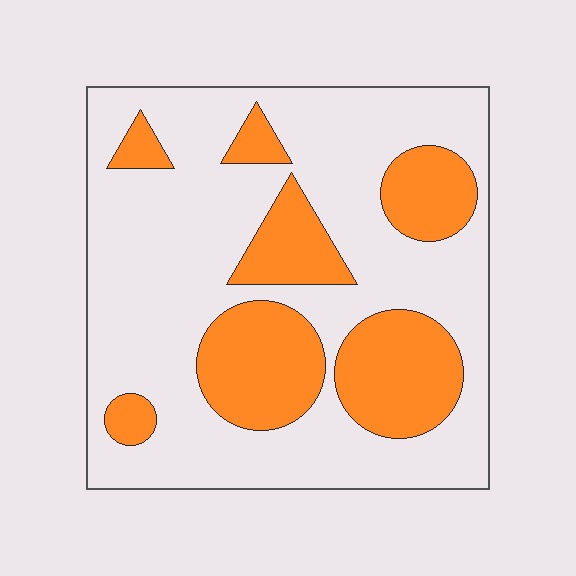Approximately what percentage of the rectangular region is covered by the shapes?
Approximately 30%.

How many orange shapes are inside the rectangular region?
7.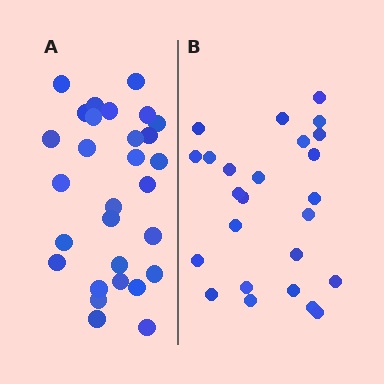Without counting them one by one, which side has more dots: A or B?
Region A (the left region) has more dots.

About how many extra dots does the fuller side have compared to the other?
Region A has about 4 more dots than region B.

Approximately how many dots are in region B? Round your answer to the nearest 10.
About 20 dots. (The exact count is 25, which rounds to 20.)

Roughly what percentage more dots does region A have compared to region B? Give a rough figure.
About 15% more.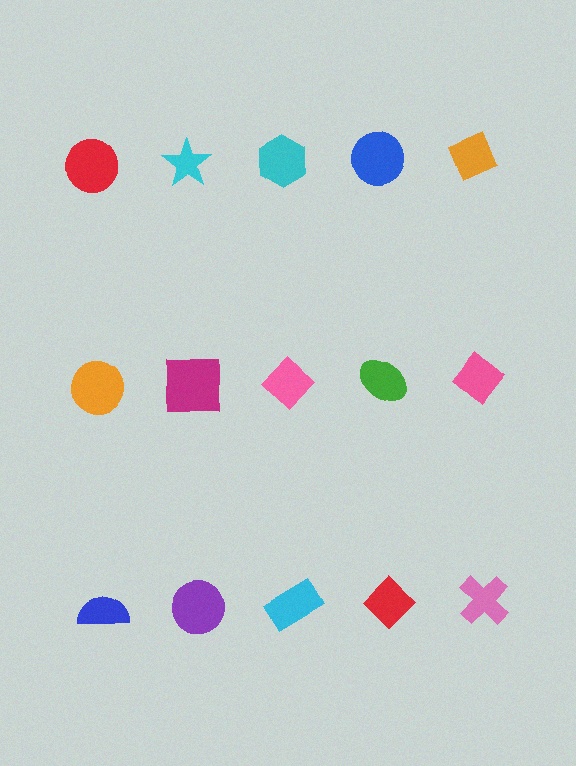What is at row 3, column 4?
A red diamond.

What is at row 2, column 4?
A green ellipse.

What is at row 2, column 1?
An orange circle.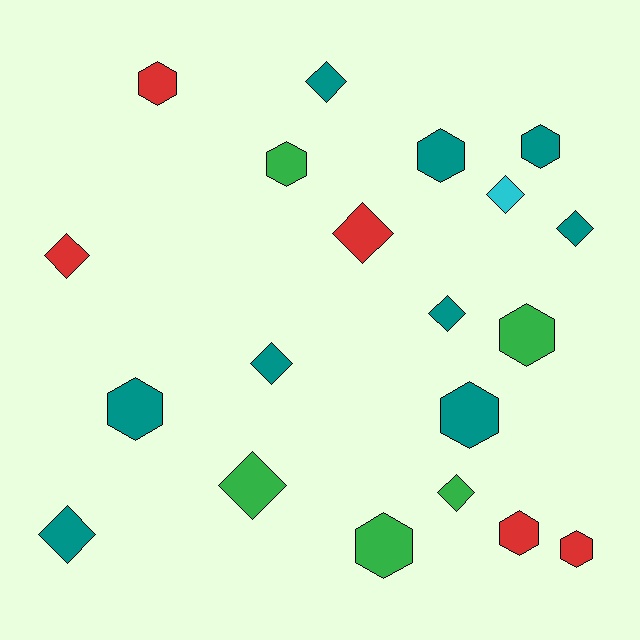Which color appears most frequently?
Teal, with 9 objects.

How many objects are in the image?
There are 20 objects.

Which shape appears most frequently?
Diamond, with 10 objects.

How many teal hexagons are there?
There are 4 teal hexagons.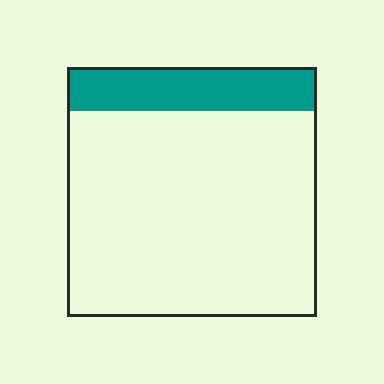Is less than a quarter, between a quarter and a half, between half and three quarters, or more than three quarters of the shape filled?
Less than a quarter.